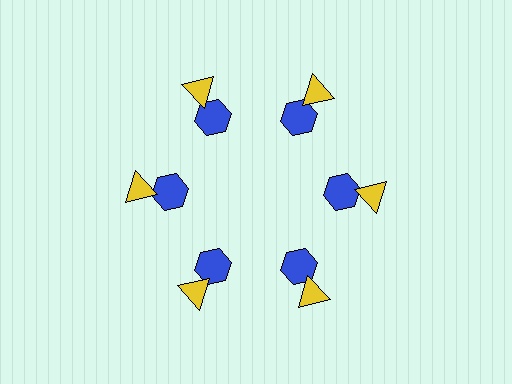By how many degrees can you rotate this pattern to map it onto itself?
The pattern maps onto itself every 60 degrees of rotation.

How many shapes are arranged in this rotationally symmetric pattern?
There are 12 shapes, arranged in 6 groups of 2.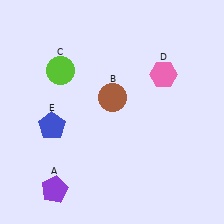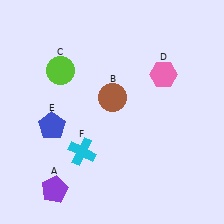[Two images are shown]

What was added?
A cyan cross (F) was added in Image 2.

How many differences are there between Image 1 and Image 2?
There is 1 difference between the two images.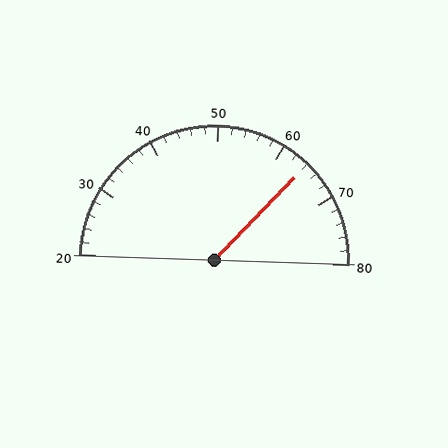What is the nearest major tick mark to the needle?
The nearest major tick mark is 60.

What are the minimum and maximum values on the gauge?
The gauge ranges from 20 to 80.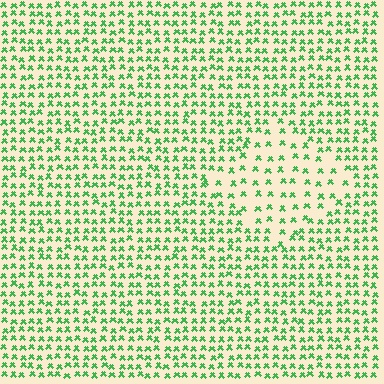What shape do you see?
I see a diamond.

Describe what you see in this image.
The image contains small green elements arranged at two different densities. A diamond-shaped region is visible where the elements are less densely packed than the surrounding area.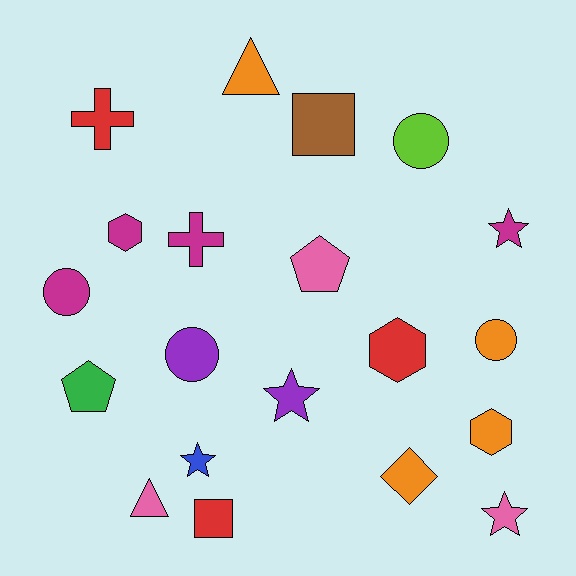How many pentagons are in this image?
There are 2 pentagons.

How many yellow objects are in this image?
There are no yellow objects.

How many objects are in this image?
There are 20 objects.